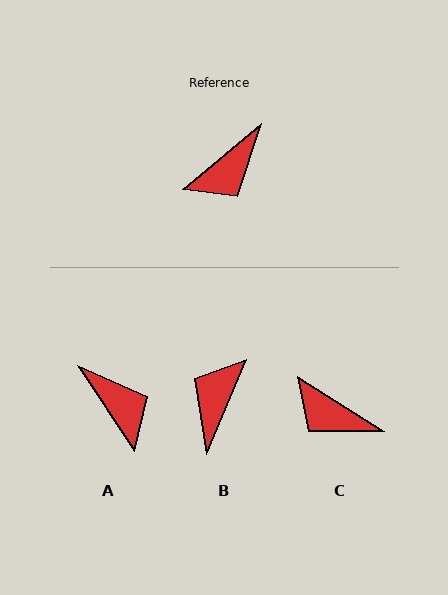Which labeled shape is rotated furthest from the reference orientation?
B, about 153 degrees away.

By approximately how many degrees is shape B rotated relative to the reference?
Approximately 153 degrees clockwise.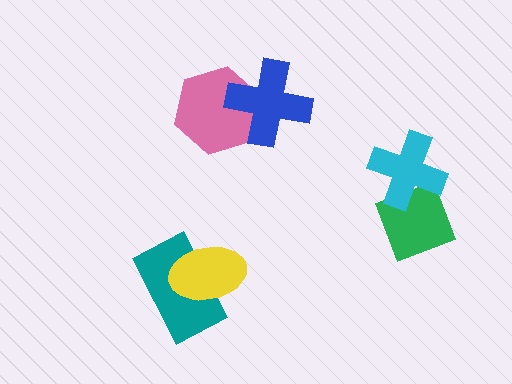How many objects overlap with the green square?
1 object overlaps with the green square.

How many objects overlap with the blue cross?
1 object overlaps with the blue cross.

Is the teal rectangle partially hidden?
Yes, it is partially covered by another shape.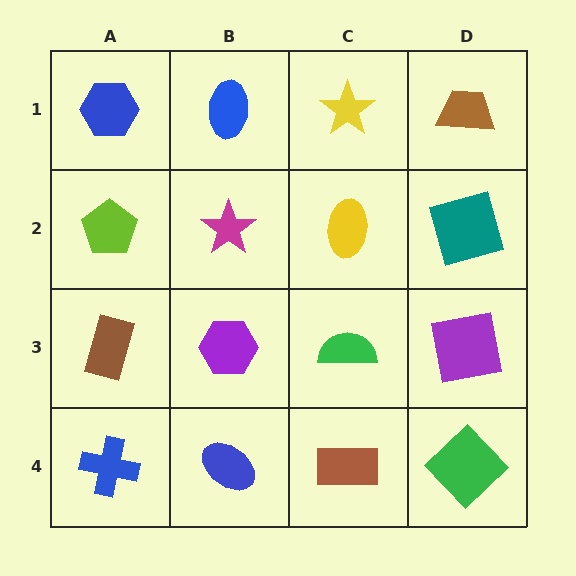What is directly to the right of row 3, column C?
A purple square.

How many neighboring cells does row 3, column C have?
4.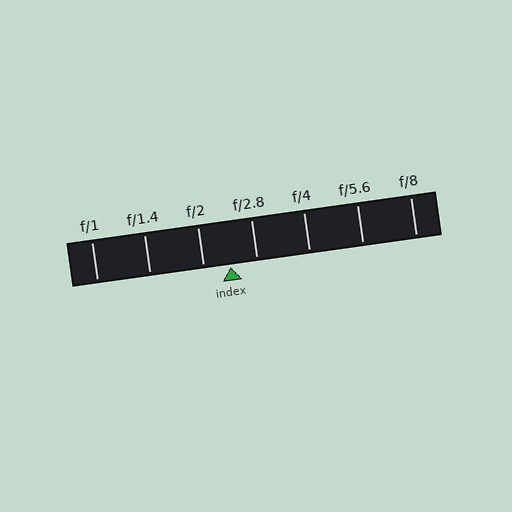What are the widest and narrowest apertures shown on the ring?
The widest aperture shown is f/1 and the narrowest is f/8.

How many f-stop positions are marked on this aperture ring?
There are 7 f-stop positions marked.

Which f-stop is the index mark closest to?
The index mark is closest to f/2.8.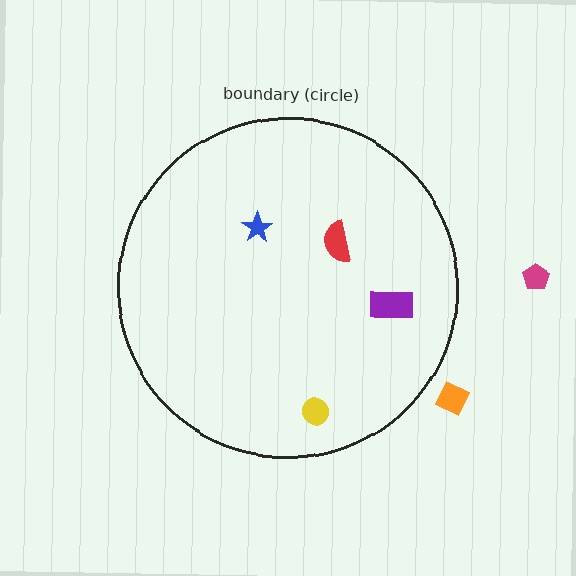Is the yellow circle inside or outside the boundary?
Inside.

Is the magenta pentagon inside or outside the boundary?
Outside.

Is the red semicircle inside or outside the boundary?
Inside.